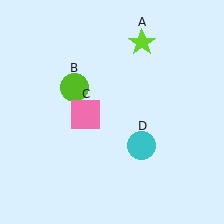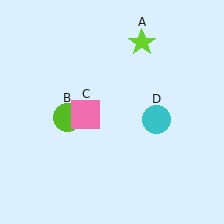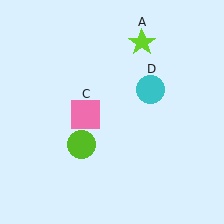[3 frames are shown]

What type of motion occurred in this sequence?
The lime circle (object B), cyan circle (object D) rotated counterclockwise around the center of the scene.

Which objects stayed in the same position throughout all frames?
Lime star (object A) and pink square (object C) remained stationary.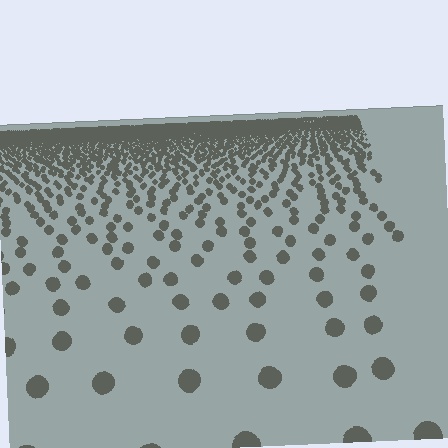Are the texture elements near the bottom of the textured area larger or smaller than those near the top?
Larger. Near the bottom, elements are closer to the viewer and appear at a bigger on-screen size.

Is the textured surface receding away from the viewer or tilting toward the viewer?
The surface is receding away from the viewer. Texture elements get smaller and denser toward the top.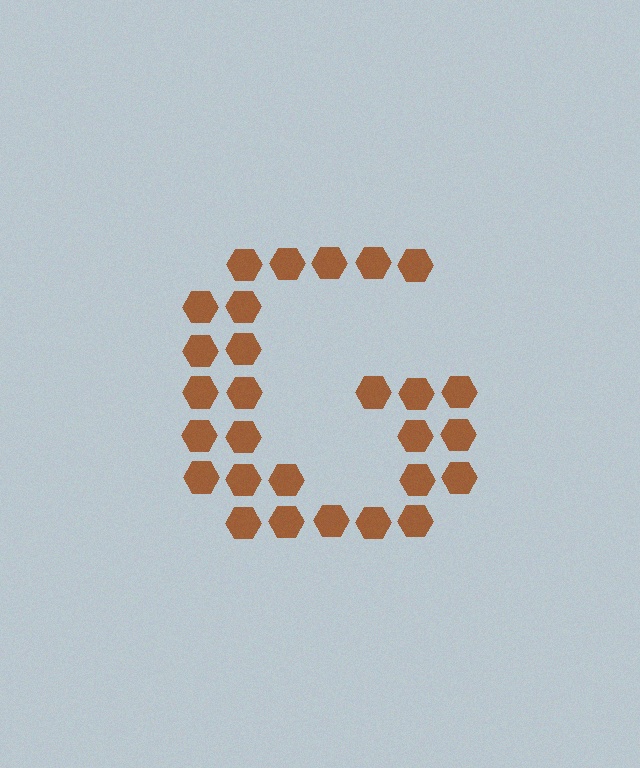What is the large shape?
The large shape is the letter G.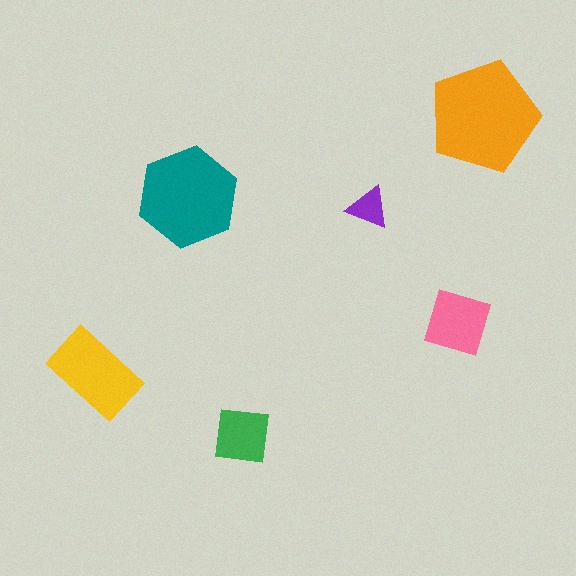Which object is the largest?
The orange pentagon.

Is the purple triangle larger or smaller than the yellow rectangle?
Smaller.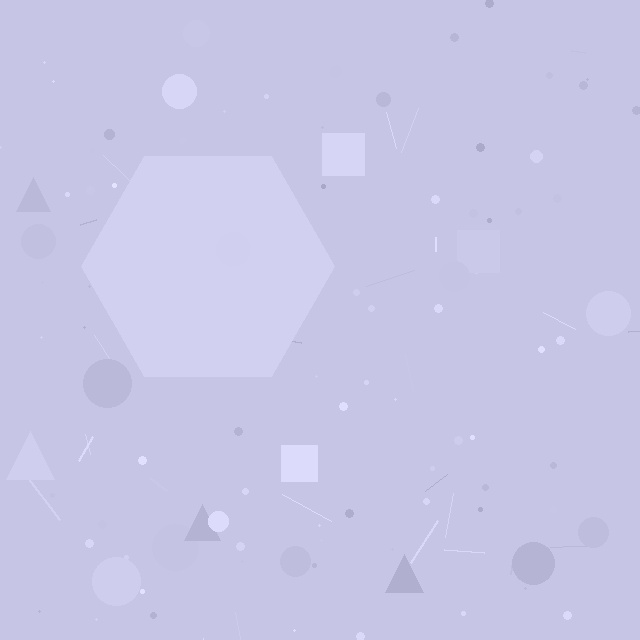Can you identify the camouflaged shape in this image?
The camouflaged shape is a hexagon.